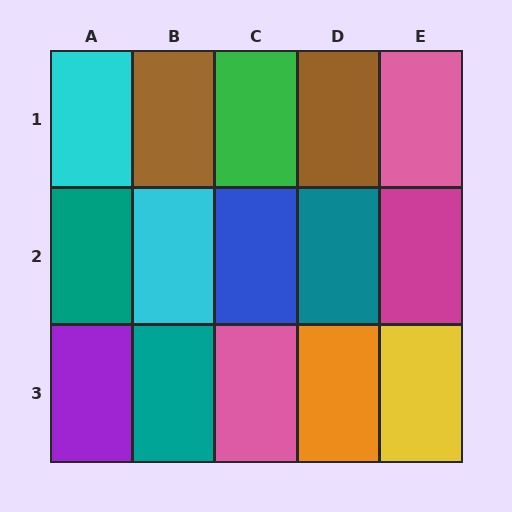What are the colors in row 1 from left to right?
Cyan, brown, green, brown, pink.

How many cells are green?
1 cell is green.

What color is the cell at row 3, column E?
Yellow.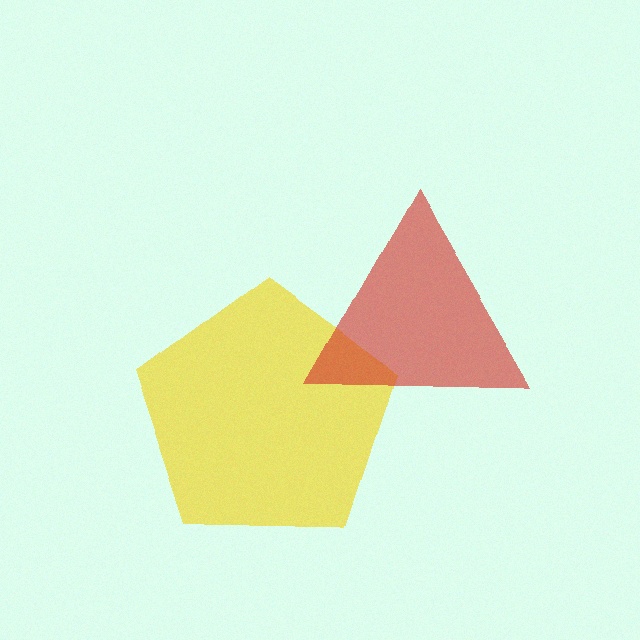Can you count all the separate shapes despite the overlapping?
Yes, there are 2 separate shapes.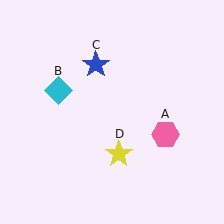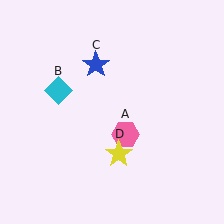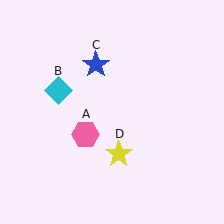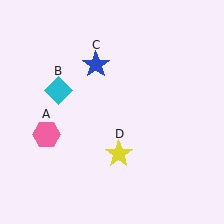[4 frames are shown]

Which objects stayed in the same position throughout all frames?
Cyan diamond (object B) and blue star (object C) and yellow star (object D) remained stationary.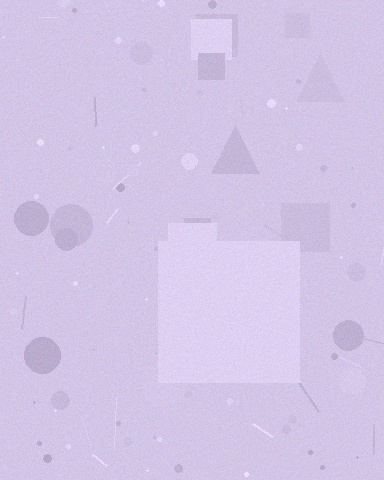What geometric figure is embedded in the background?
A square is embedded in the background.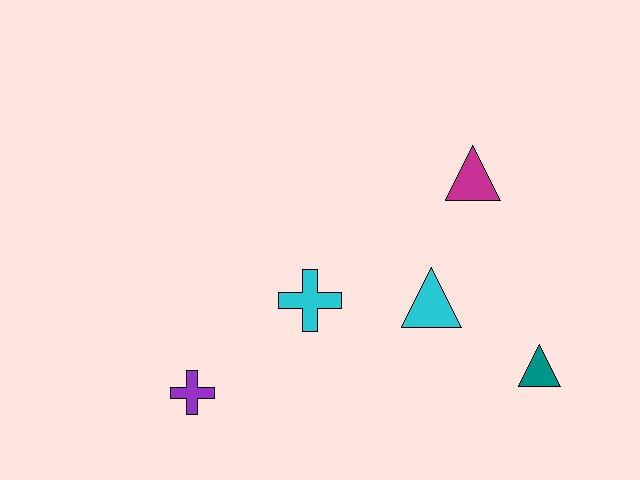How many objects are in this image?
There are 5 objects.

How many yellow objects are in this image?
There are no yellow objects.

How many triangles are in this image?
There are 3 triangles.